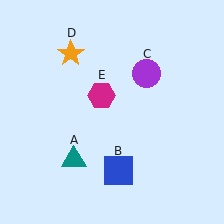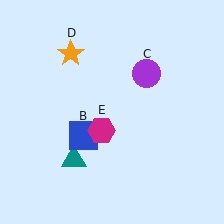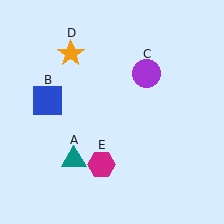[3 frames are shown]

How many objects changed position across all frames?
2 objects changed position: blue square (object B), magenta hexagon (object E).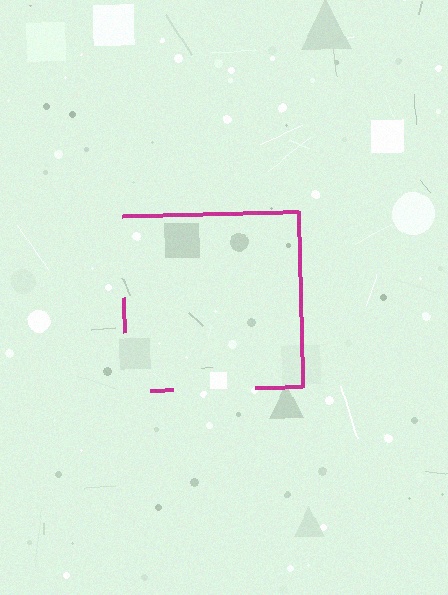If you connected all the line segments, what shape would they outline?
They would outline a square.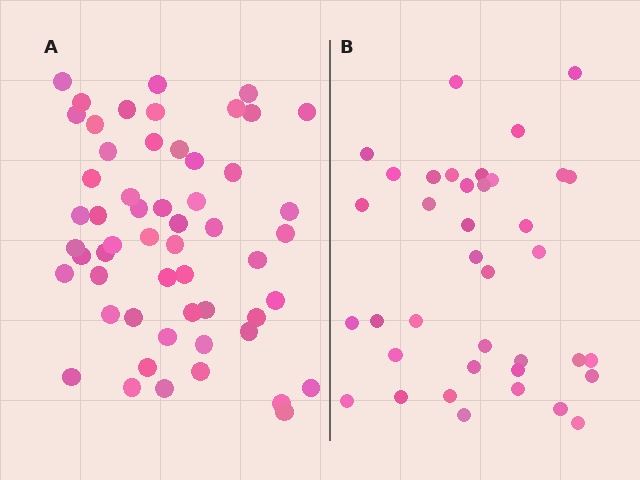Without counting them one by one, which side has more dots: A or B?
Region A (the left region) has more dots.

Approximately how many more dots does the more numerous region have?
Region A has approximately 15 more dots than region B.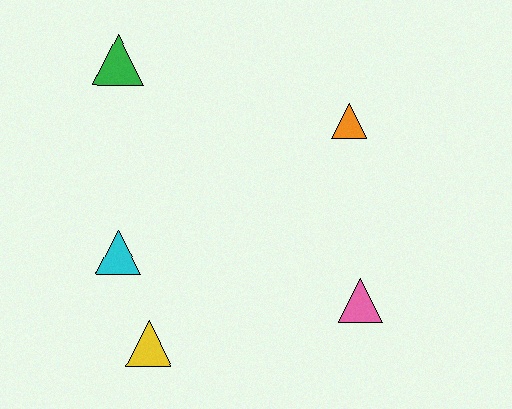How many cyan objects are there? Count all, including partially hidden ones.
There is 1 cyan object.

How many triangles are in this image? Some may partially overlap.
There are 5 triangles.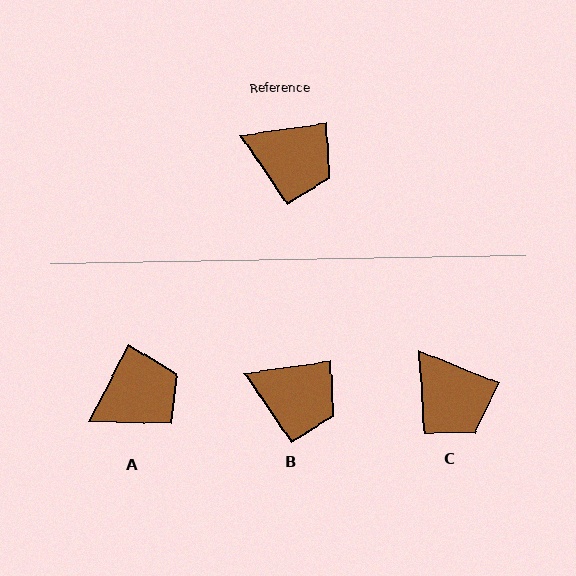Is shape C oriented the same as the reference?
No, it is off by about 30 degrees.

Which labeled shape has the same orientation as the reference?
B.